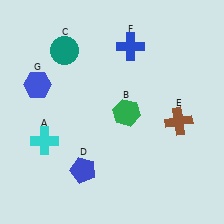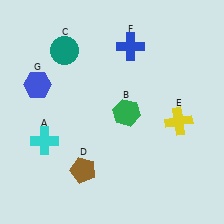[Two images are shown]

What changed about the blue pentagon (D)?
In Image 1, D is blue. In Image 2, it changed to brown.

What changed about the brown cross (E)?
In Image 1, E is brown. In Image 2, it changed to yellow.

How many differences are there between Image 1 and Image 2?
There are 2 differences between the two images.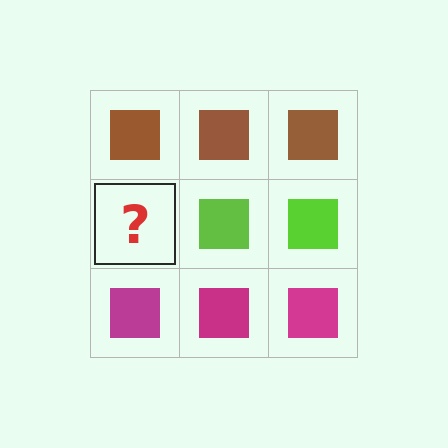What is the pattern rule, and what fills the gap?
The rule is that each row has a consistent color. The gap should be filled with a lime square.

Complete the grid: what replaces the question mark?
The question mark should be replaced with a lime square.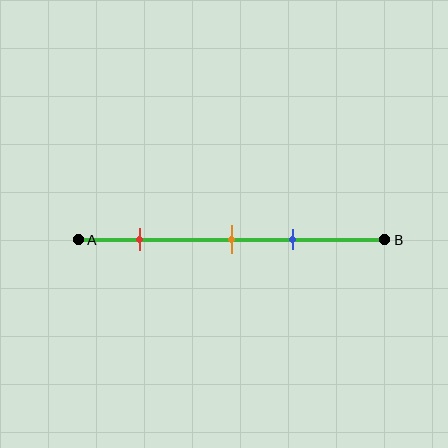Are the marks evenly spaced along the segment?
No, the marks are not evenly spaced.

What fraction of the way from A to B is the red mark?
The red mark is approximately 20% (0.2) of the way from A to B.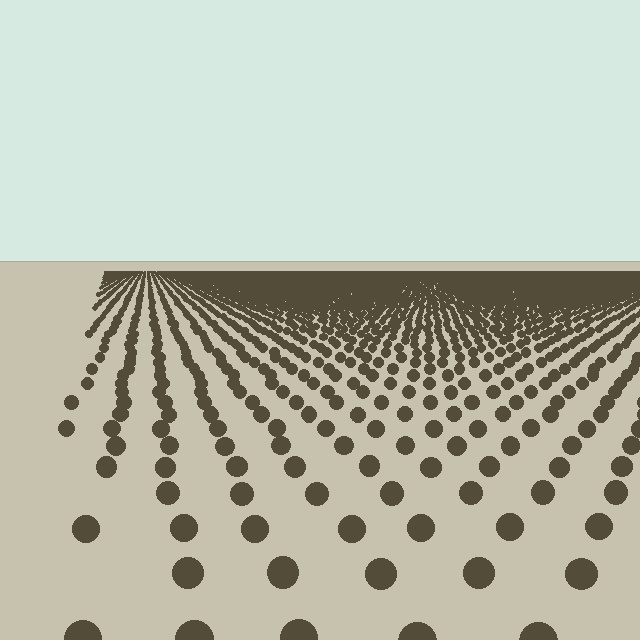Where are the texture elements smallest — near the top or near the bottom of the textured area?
Near the top.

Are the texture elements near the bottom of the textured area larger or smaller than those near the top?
Larger. Near the bottom, elements are closer to the viewer and appear at a bigger on-screen size.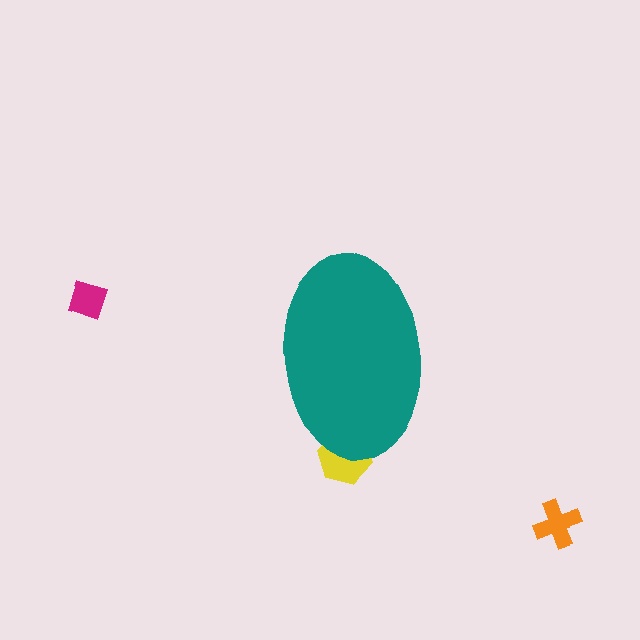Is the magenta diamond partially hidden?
No, the magenta diamond is fully visible.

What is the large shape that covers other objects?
A teal ellipse.